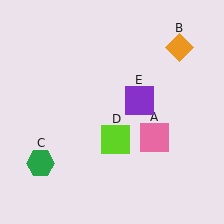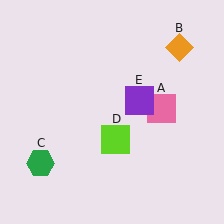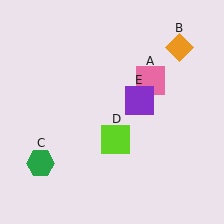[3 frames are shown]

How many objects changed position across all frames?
1 object changed position: pink square (object A).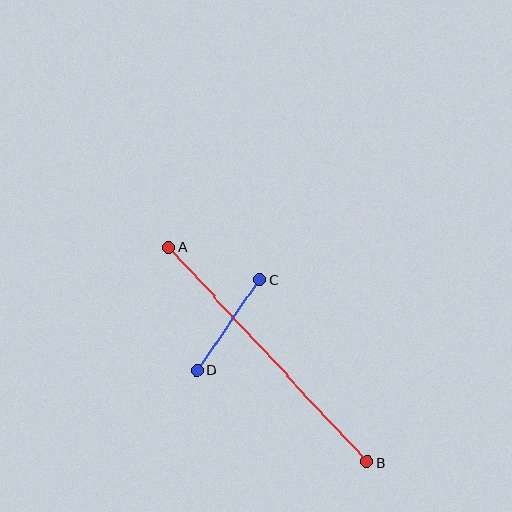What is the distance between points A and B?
The distance is approximately 293 pixels.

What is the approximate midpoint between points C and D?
The midpoint is at approximately (228, 325) pixels.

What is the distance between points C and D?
The distance is approximately 110 pixels.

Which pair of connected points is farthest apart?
Points A and B are farthest apart.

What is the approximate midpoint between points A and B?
The midpoint is at approximately (268, 355) pixels.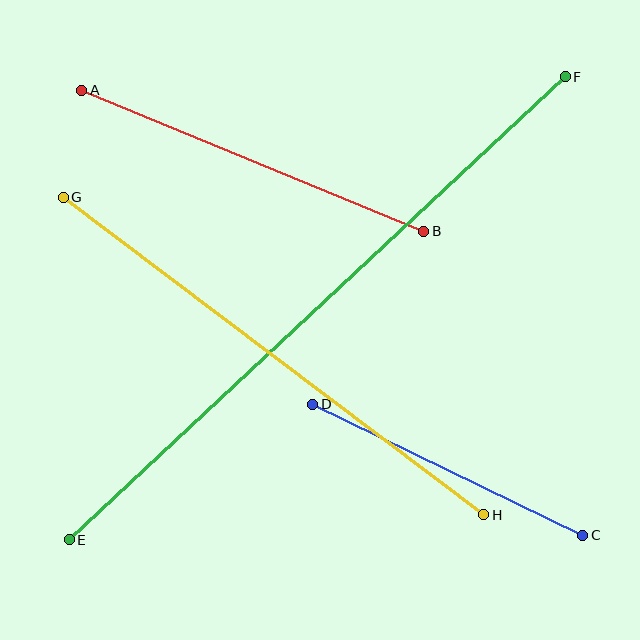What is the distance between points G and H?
The distance is approximately 527 pixels.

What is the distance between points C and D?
The distance is approximately 300 pixels.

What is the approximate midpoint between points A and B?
The midpoint is at approximately (253, 161) pixels.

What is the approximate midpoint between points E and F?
The midpoint is at approximately (317, 308) pixels.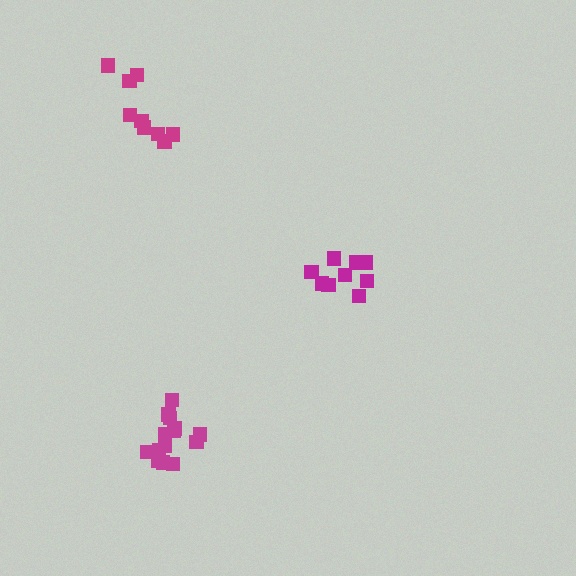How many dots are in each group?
Group 1: 9 dots, Group 2: 10 dots, Group 3: 14 dots (33 total).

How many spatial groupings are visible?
There are 3 spatial groupings.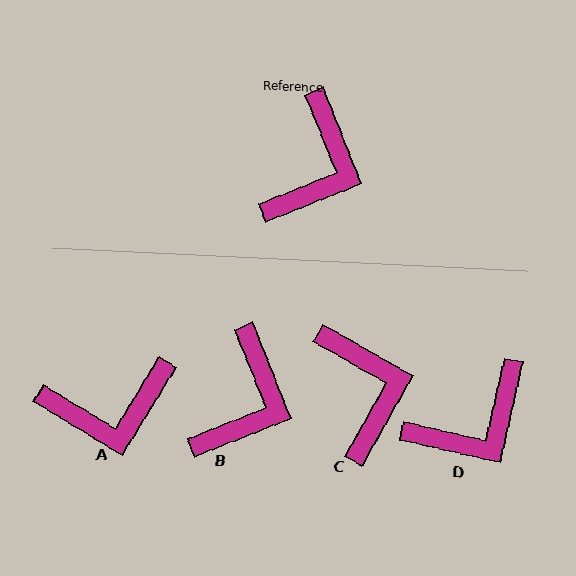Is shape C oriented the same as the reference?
No, it is off by about 39 degrees.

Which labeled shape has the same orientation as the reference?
B.